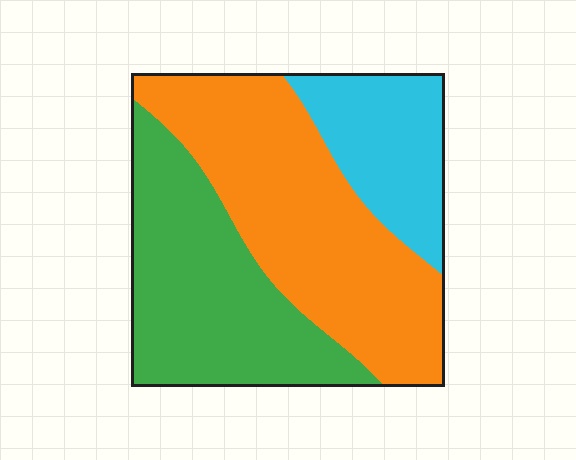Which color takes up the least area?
Cyan, at roughly 20%.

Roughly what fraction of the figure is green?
Green covers 36% of the figure.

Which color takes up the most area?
Orange, at roughly 45%.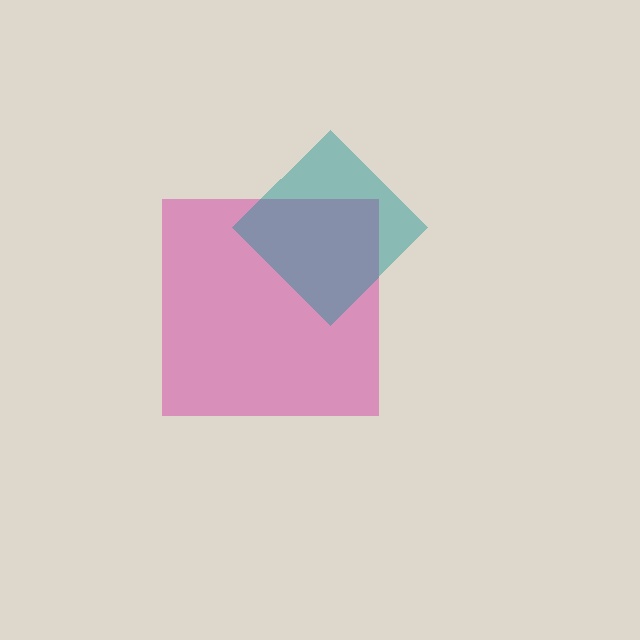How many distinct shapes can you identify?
There are 2 distinct shapes: a magenta square, a teal diamond.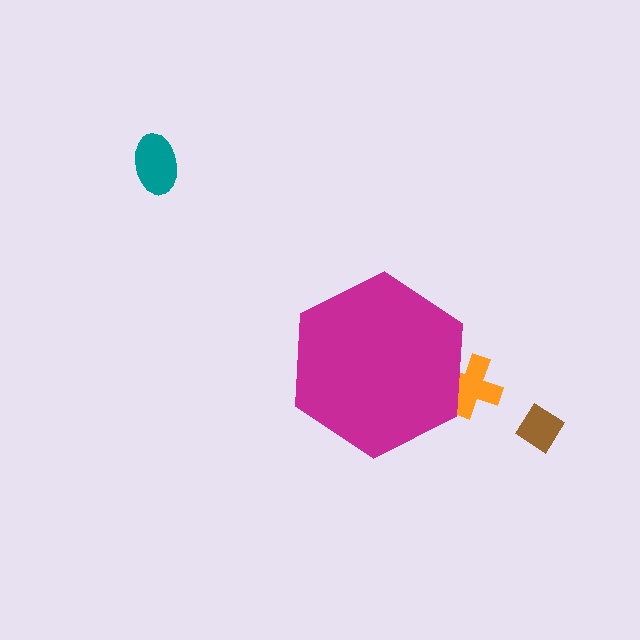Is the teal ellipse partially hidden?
No, the teal ellipse is fully visible.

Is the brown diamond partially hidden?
No, the brown diamond is fully visible.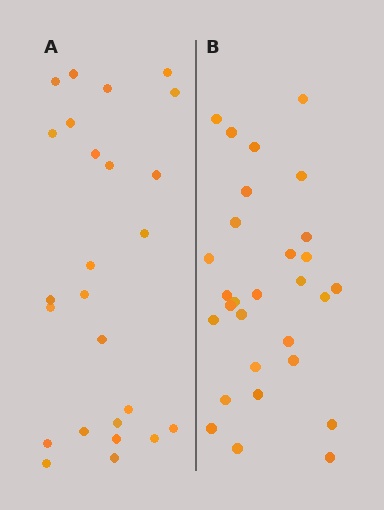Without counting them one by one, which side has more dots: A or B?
Region B (the right region) has more dots.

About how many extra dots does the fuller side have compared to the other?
Region B has about 4 more dots than region A.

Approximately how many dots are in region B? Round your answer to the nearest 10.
About 30 dots. (The exact count is 29, which rounds to 30.)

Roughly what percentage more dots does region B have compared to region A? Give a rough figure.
About 15% more.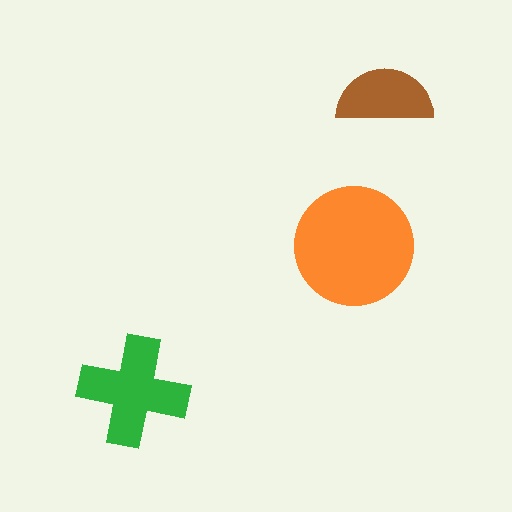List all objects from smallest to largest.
The brown semicircle, the green cross, the orange circle.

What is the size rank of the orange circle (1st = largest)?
1st.